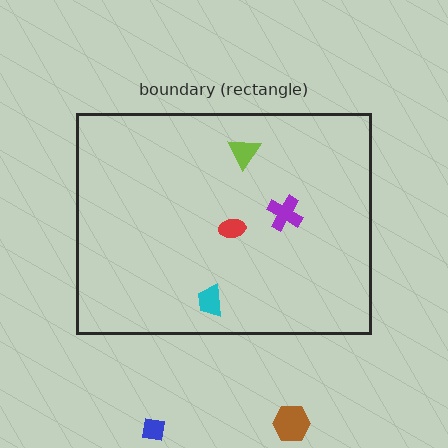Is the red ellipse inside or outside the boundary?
Inside.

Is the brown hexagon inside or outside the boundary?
Outside.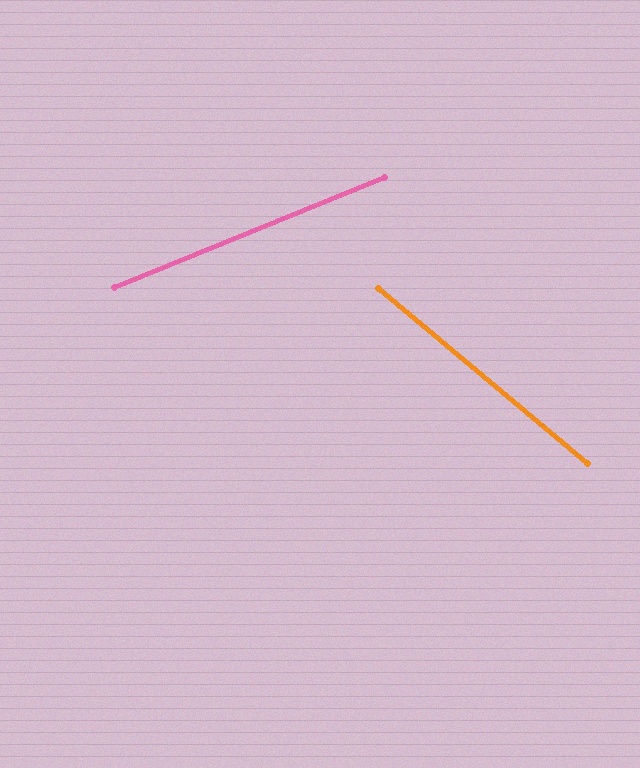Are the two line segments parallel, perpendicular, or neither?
Neither parallel nor perpendicular — they differ by about 62°.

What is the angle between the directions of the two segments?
Approximately 62 degrees.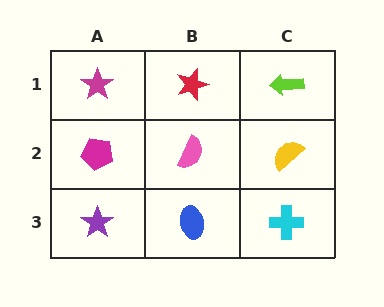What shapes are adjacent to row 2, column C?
A lime arrow (row 1, column C), a cyan cross (row 3, column C), a pink semicircle (row 2, column B).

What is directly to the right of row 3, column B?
A cyan cross.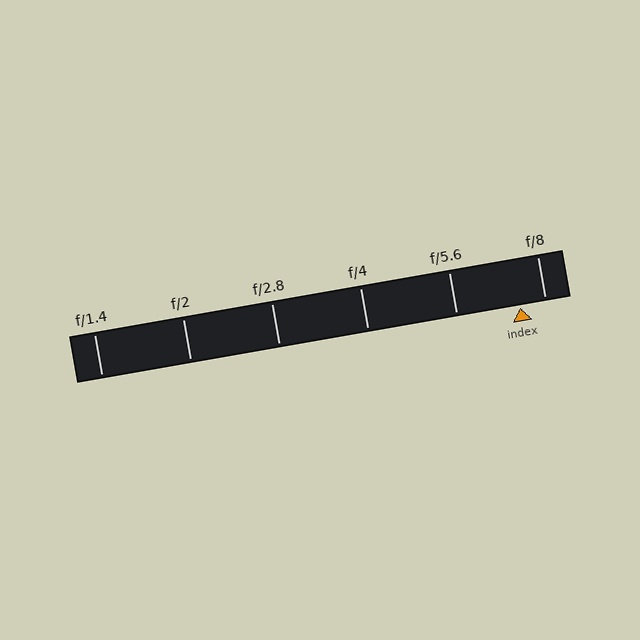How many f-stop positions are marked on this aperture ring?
There are 6 f-stop positions marked.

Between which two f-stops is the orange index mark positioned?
The index mark is between f/5.6 and f/8.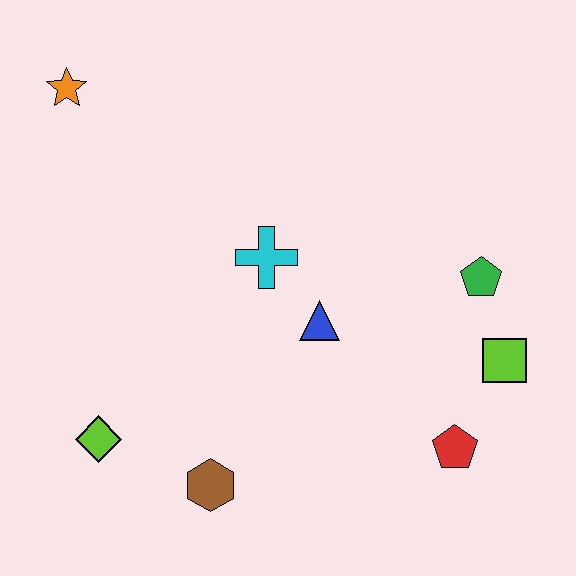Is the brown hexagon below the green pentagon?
Yes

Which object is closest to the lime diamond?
The brown hexagon is closest to the lime diamond.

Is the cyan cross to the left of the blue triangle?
Yes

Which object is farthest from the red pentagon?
The orange star is farthest from the red pentagon.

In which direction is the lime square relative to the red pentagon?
The lime square is above the red pentagon.